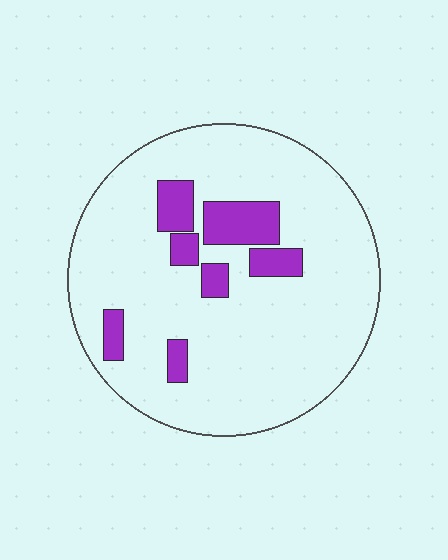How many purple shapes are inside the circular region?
7.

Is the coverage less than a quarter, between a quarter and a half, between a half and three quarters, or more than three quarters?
Less than a quarter.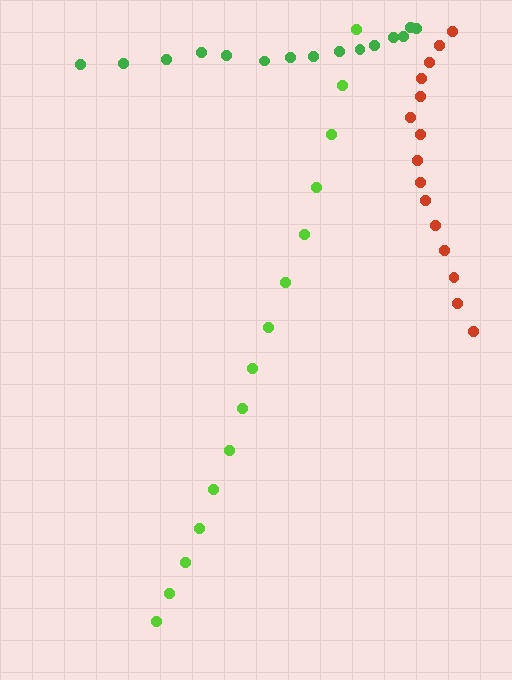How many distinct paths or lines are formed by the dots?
There are 3 distinct paths.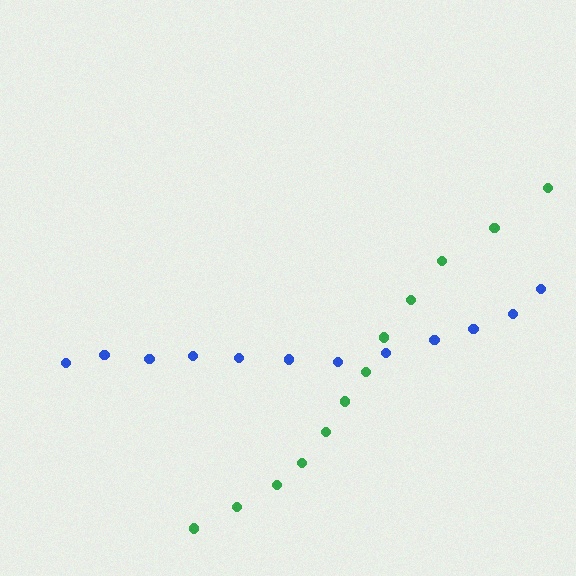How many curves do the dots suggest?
There are 2 distinct paths.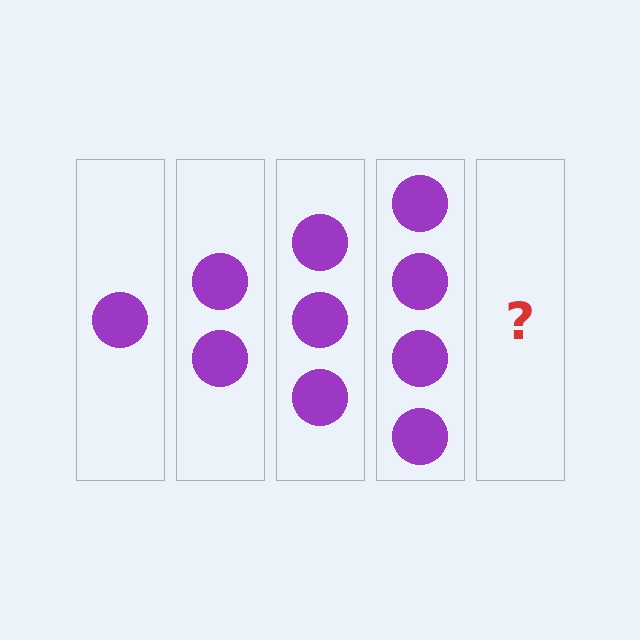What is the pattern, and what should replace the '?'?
The pattern is that each step adds one more circle. The '?' should be 5 circles.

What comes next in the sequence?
The next element should be 5 circles.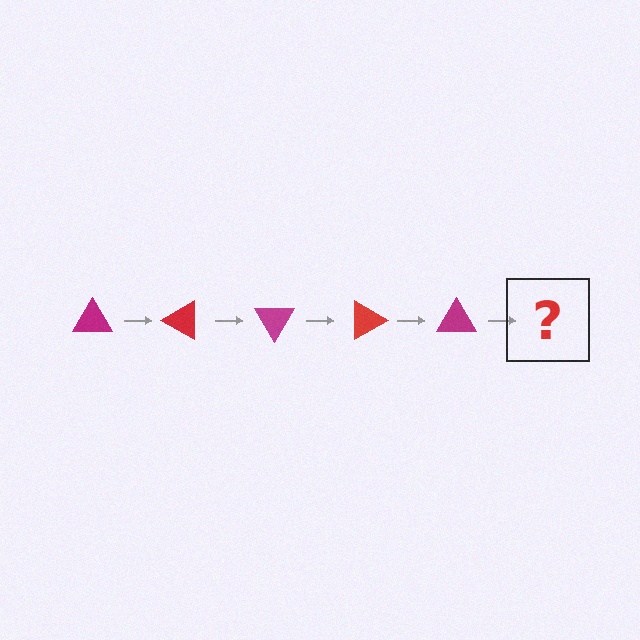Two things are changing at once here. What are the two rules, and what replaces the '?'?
The two rules are that it rotates 30 degrees each step and the color cycles through magenta and red. The '?' should be a red triangle, rotated 150 degrees from the start.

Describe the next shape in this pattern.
It should be a red triangle, rotated 150 degrees from the start.